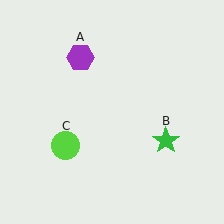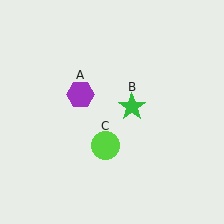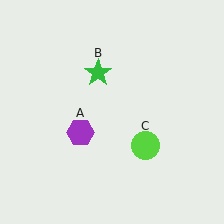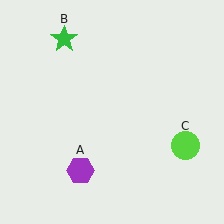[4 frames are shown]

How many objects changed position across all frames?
3 objects changed position: purple hexagon (object A), green star (object B), lime circle (object C).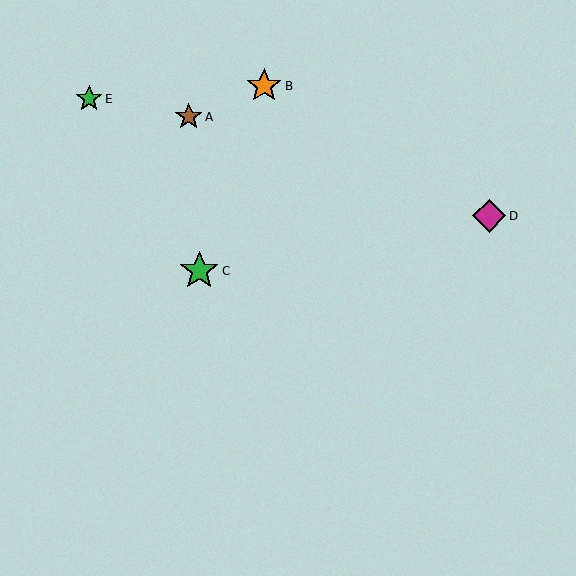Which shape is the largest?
The green star (labeled C) is the largest.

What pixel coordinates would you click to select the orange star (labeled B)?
Click at (264, 86) to select the orange star B.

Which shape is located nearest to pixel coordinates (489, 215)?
The magenta diamond (labeled D) at (489, 216) is nearest to that location.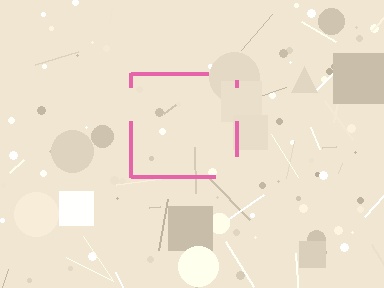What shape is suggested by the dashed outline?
The dashed outline suggests a square.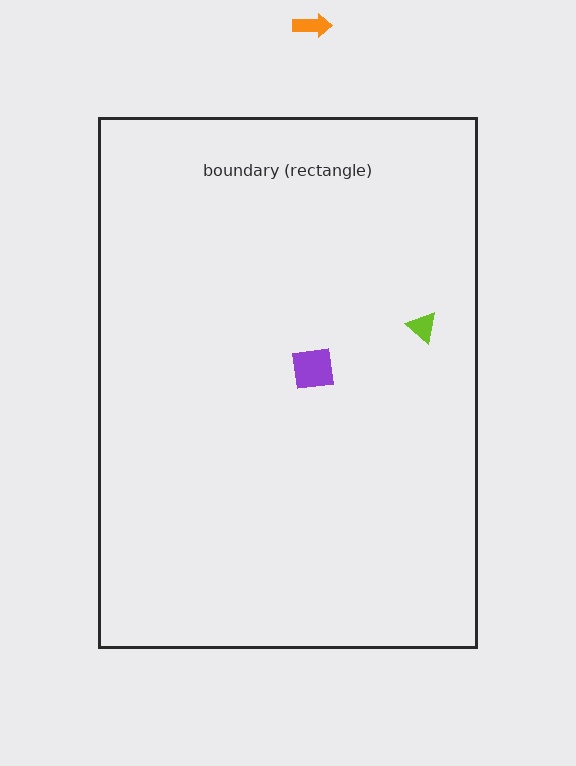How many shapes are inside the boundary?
2 inside, 1 outside.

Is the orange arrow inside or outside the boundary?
Outside.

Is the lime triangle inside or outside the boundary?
Inside.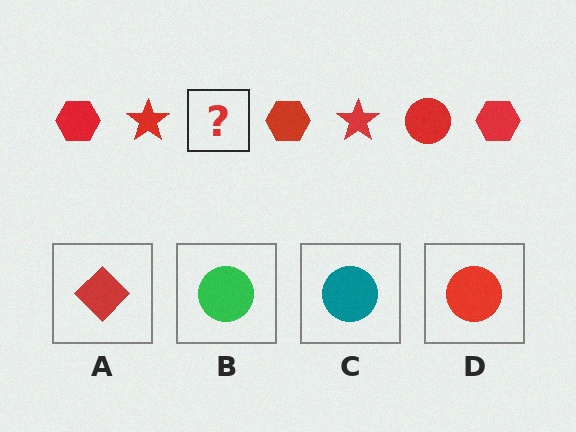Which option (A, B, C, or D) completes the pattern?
D.